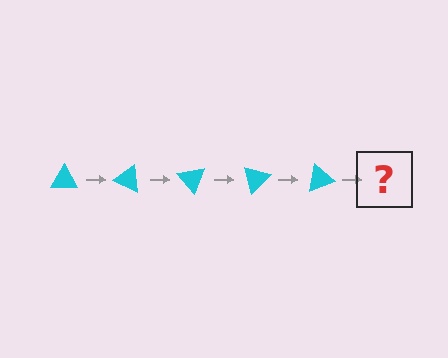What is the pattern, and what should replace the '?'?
The pattern is that the triangle rotates 25 degrees each step. The '?' should be a cyan triangle rotated 125 degrees.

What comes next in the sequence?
The next element should be a cyan triangle rotated 125 degrees.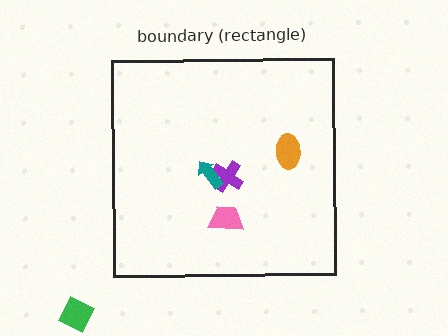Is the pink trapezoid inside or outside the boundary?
Inside.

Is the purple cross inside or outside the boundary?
Inside.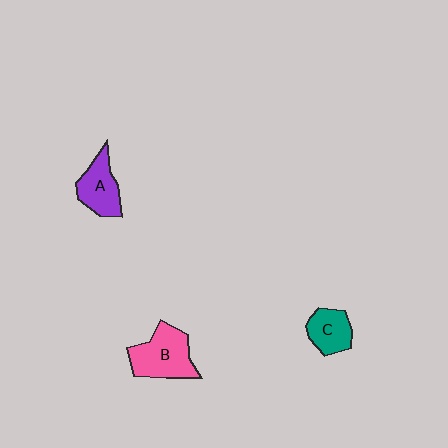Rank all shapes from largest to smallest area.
From largest to smallest: B (pink), A (purple), C (teal).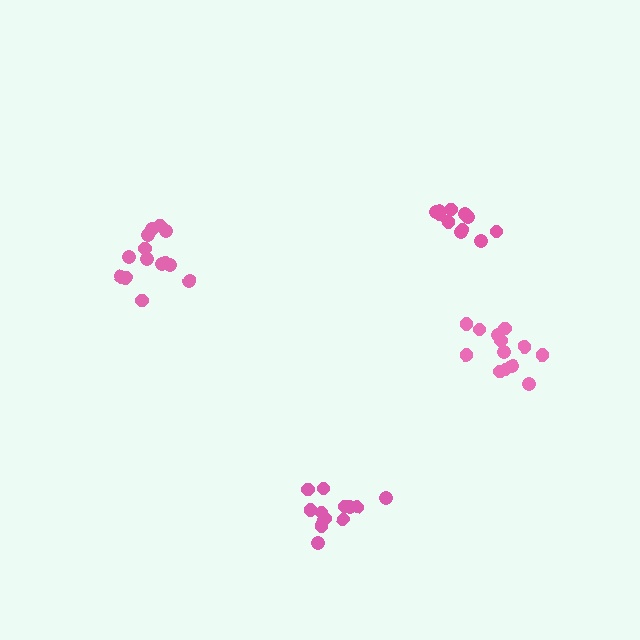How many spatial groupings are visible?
There are 4 spatial groupings.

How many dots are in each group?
Group 1: 14 dots, Group 2: 13 dots, Group 3: 13 dots, Group 4: 12 dots (52 total).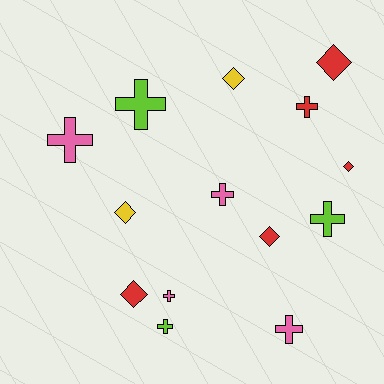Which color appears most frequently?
Red, with 5 objects.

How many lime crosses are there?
There are 3 lime crosses.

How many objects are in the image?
There are 14 objects.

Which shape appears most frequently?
Cross, with 8 objects.